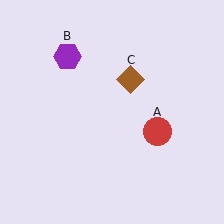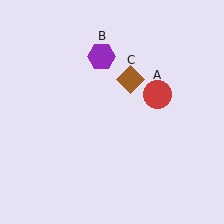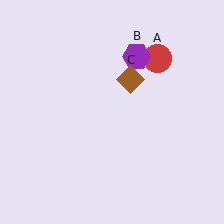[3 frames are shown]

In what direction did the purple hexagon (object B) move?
The purple hexagon (object B) moved right.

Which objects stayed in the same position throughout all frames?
Brown diamond (object C) remained stationary.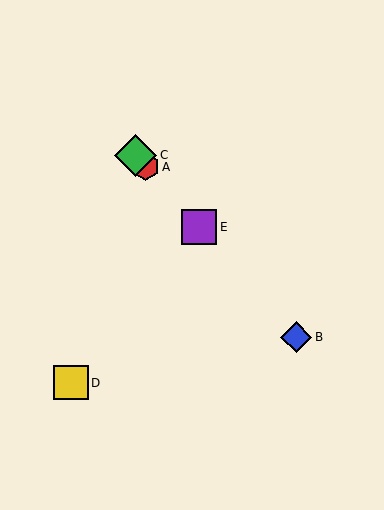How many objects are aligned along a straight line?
4 objects (A, B, C, E) are aligned along a straight line.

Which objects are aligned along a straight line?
Objects A, B, C, E are aligned along a straight line.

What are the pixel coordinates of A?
Object A is at (146, 167).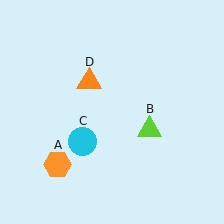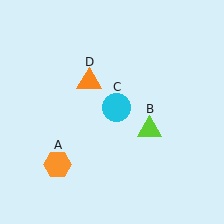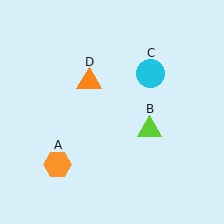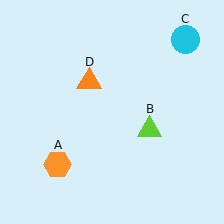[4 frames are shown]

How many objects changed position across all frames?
1 object changed position: cyan circle (object C).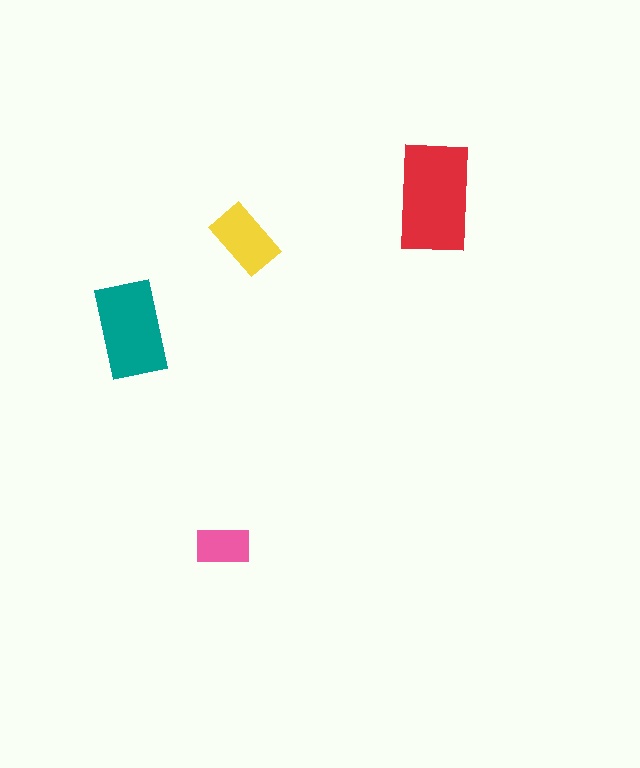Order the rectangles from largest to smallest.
the red one, the teal one, the yellow one, the pink one.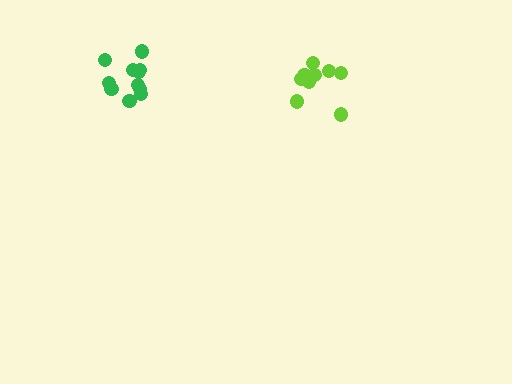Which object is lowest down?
The lime cluster is bottommost.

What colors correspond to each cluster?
The clusters are colored: lime, green.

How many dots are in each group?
Group 1: 9 dots, Group 2: 11 dots (20 total).